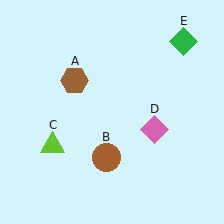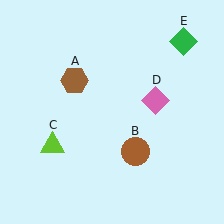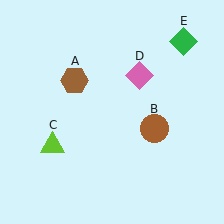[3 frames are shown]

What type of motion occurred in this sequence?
The brown circle (object B), pink diamond (object D) rotated counterclockwise around the center of the scene.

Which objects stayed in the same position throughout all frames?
Brown hexagon (object A) and lime triangle (object C) and green diamond (object E) remained stationary.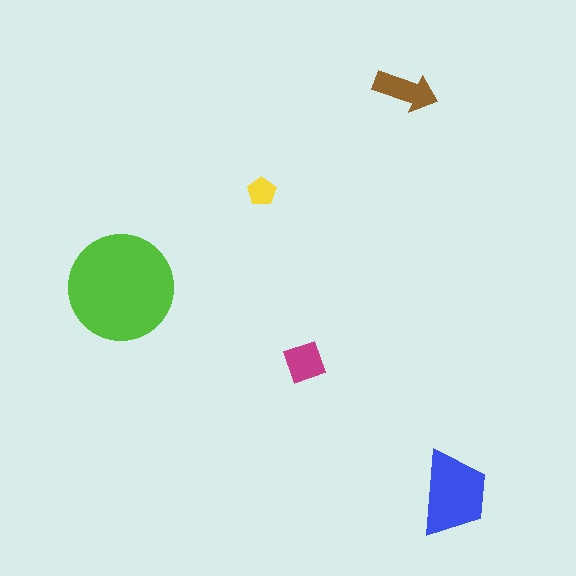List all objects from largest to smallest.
The lime circle, the blue trapezoid, the brown arrow, the magenta diamond, the yellow pentagon.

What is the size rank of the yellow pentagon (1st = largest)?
5th.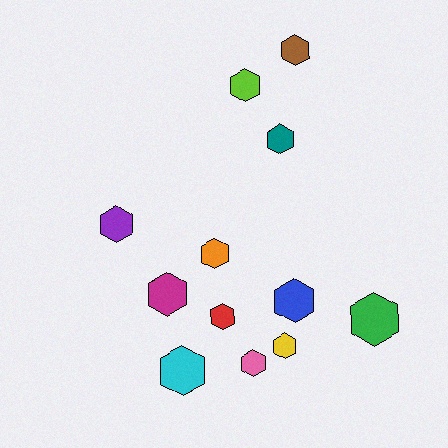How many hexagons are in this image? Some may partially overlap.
There are 12 hexagons.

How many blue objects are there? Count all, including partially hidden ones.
There is 1 blue object.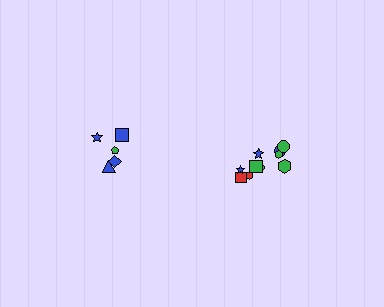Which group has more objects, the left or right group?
The right group.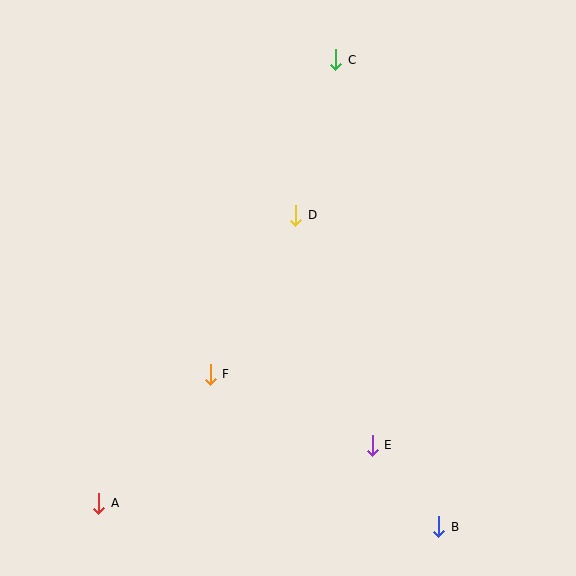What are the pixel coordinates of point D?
Point D is at (296, 215).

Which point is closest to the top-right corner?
Point C is closest to the top-right corner.